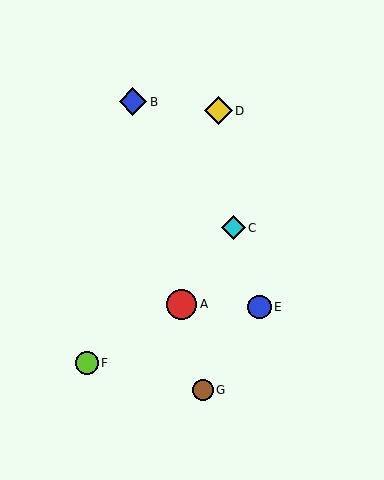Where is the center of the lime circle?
The center of the lime circle is at (87, 363).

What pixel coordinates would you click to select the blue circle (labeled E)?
Click at (259, 307) to select the blue circle E.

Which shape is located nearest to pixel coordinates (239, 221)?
The cyan diamond (labeled C) at (233, 228) is nearest to that location.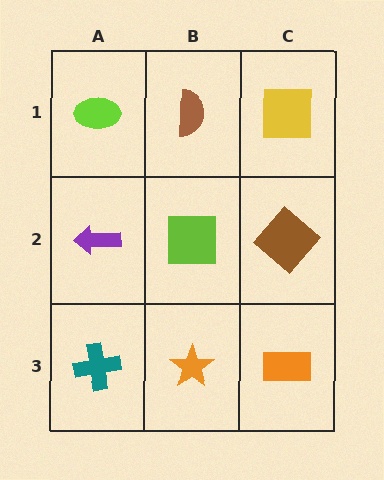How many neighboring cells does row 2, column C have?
3.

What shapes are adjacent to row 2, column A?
A lime ellipse (row 1, column A), a teal cross (row 3, column A), a lime square (row 2, column B).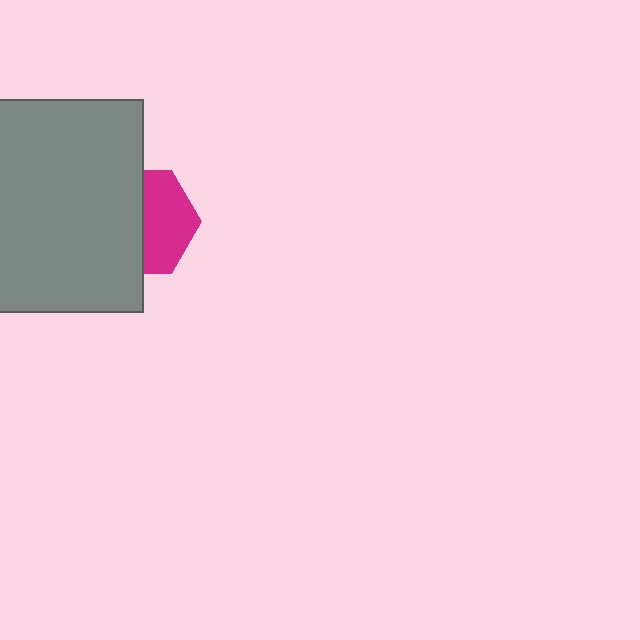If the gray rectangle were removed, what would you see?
You would see the complete magenta hexagon.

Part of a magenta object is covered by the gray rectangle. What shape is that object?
It is a hexagon.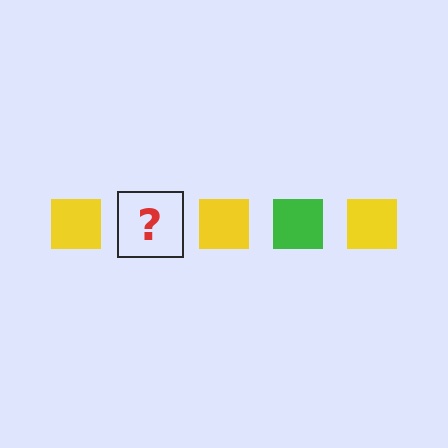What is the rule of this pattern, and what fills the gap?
The rule is that the pattern cycles through yellow, green squares. The gap should be filled with a green square.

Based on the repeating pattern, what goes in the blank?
The blank should be a green square.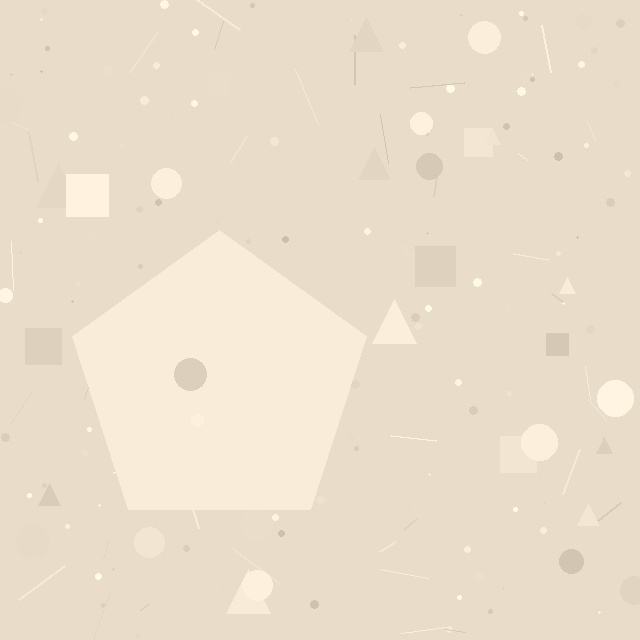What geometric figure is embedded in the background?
A pentagon is embedded in the background.